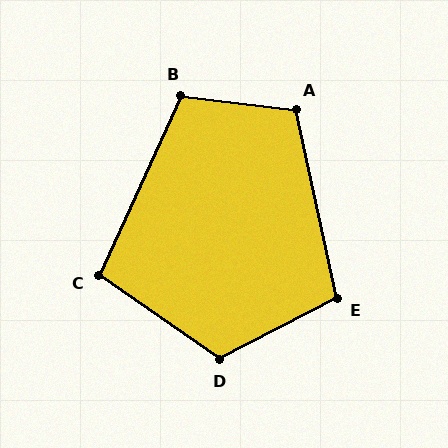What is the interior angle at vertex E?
Approximately 105 degrees (obtuse).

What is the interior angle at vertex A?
Approximately 109 degrees (obtuse).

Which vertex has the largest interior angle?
D, at approximately 118 degrees.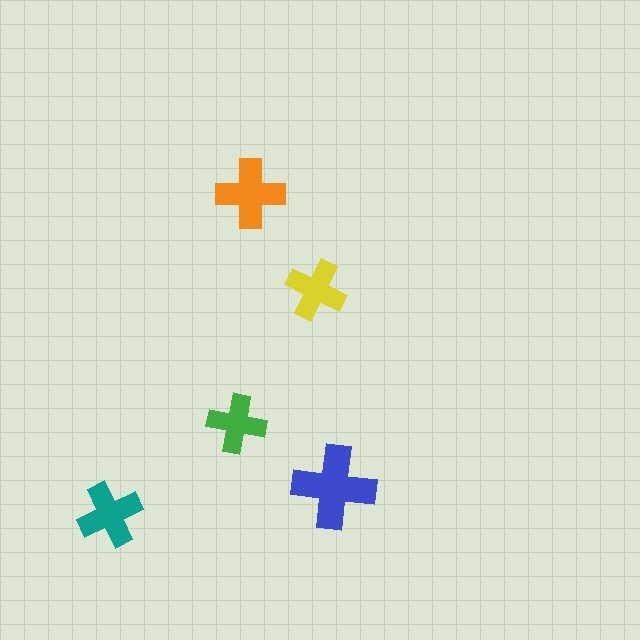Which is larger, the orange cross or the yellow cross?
The orange one.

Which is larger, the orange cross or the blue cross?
The blue one.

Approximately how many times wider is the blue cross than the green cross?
About 1.5 times wider.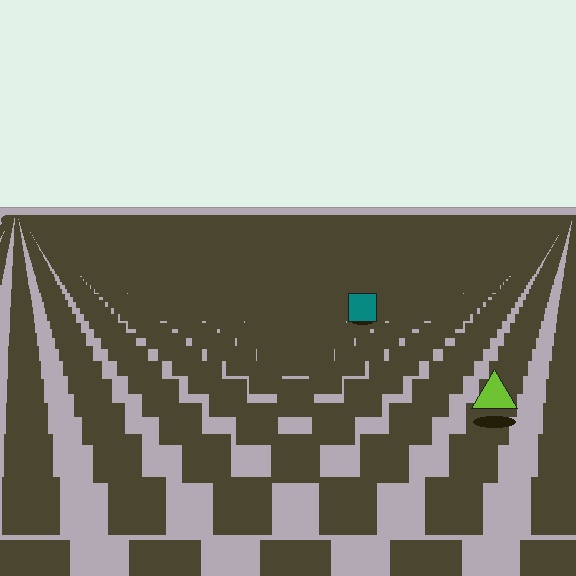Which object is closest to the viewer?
The lime triangle is closest. The texture marks near it are larger and more spread out.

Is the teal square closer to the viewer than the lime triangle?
No. The lime triangle is closer — you can tell from the texture gradient: the ground texture is coarser near it.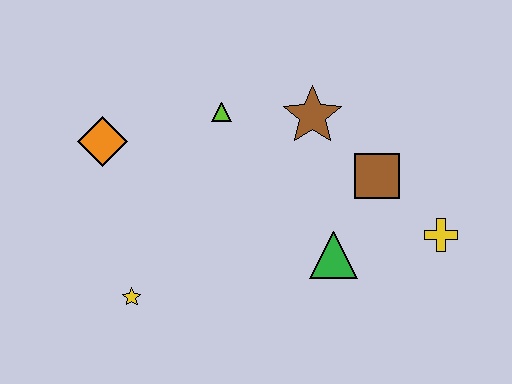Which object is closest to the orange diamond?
The lime triangle is closest to the orange diamond.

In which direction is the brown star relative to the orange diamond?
The brown star is to the right of the orange diamond.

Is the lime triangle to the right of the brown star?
No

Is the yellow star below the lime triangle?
Yes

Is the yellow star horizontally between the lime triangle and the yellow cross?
No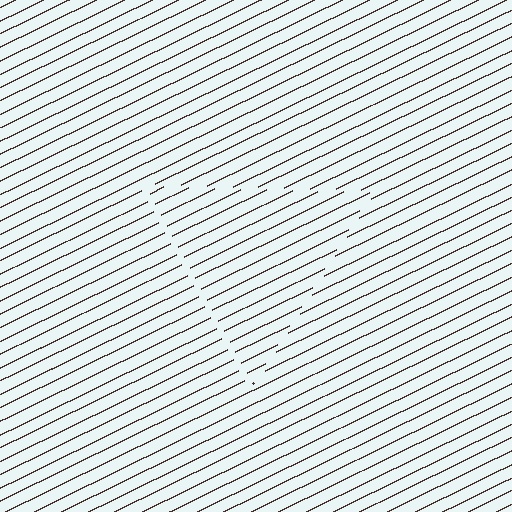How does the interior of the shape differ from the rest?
The interior of the shape contains the same grating, shifted by half a period — the contour is defined by the phase discontinuity where line-ends from the inner and outer gratings abut.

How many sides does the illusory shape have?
3 sides — the line-ends trace a triangle.